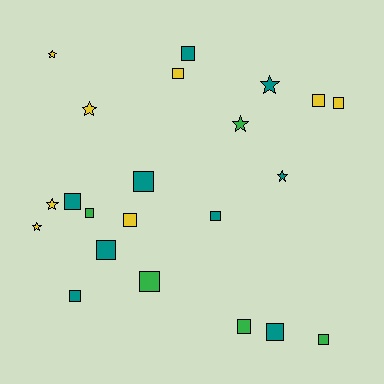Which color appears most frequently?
Teal, with 9 objects.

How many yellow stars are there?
There are 4 yellow stars.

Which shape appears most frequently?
Square, with 15 objects.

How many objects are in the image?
There are 22 objects.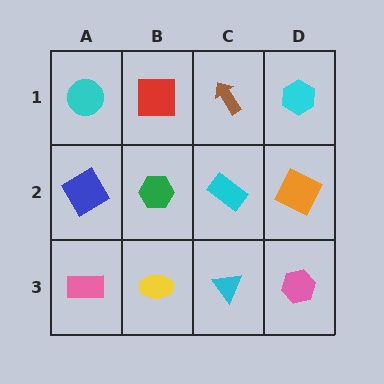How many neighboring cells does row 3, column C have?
3.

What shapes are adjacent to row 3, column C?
A cyan rectangle (row 2, column C), a yellow ellipse (row 3, column B), a pink hexagon (row 3, column D).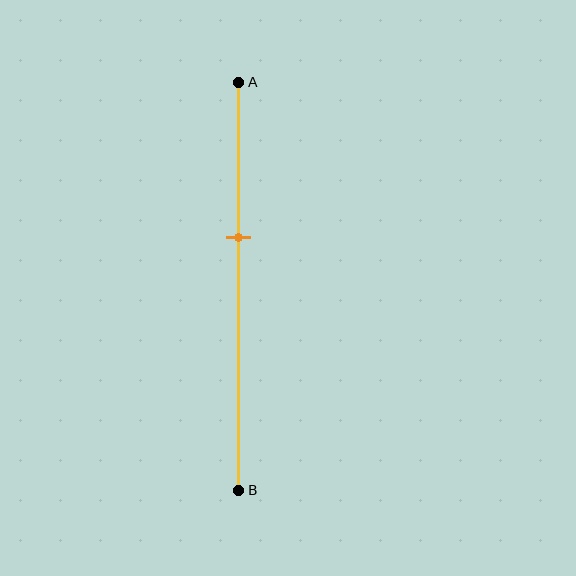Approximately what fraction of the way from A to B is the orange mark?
The orange mark is approximately 40% of the way from A to B.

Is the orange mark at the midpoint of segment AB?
No, the mark is at about 40% from A, not at the 50% midpoint.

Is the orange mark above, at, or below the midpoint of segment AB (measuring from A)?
The orange mark is above the midpoint of segment AB.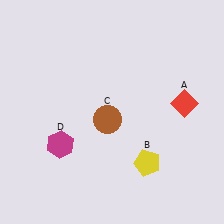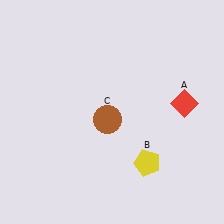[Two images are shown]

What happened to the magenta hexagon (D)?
The magenta hexagon (D) was removed in Image 2. It was in the bottom-left area of Image 1.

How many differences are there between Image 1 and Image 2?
There is 1 difference between the two images.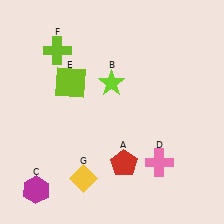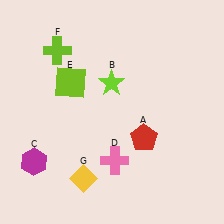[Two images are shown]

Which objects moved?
The objects that moved are: the red pentagon (A), the magenta hexagon (C), the pink cross (D).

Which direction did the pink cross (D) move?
The pink cross (D) moved left.